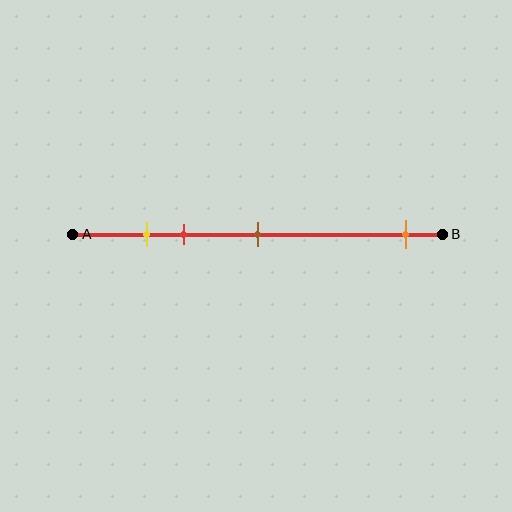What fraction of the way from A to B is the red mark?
The red mark is approximately 30% (0.3) of the way from A to B.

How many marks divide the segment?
There are 4 marks dividing the segment.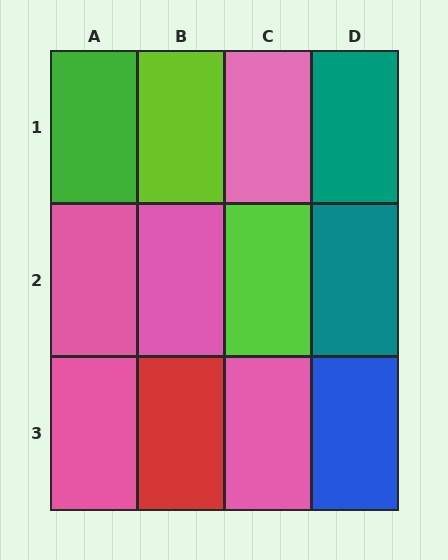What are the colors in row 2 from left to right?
Pink, pink, lime, teal.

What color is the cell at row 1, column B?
Lime.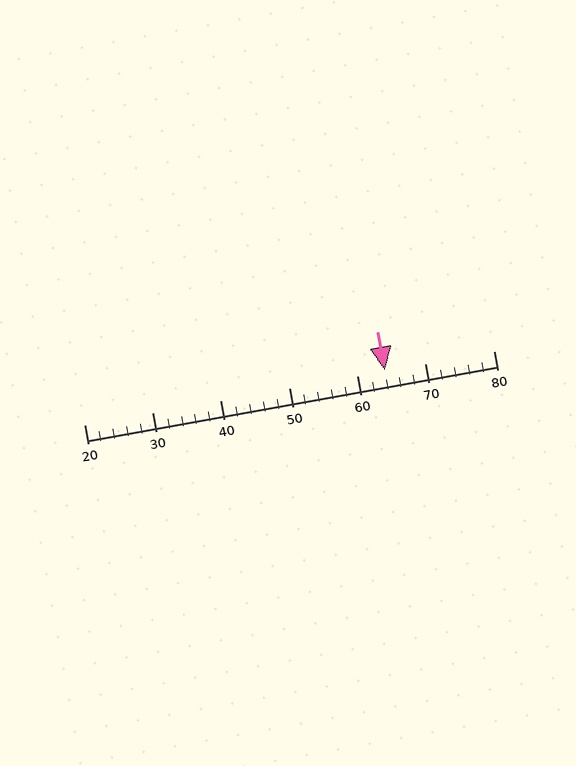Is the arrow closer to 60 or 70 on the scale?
The arrow is closer to 60.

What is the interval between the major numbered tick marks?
The major tick marks are spaced 10 units apart.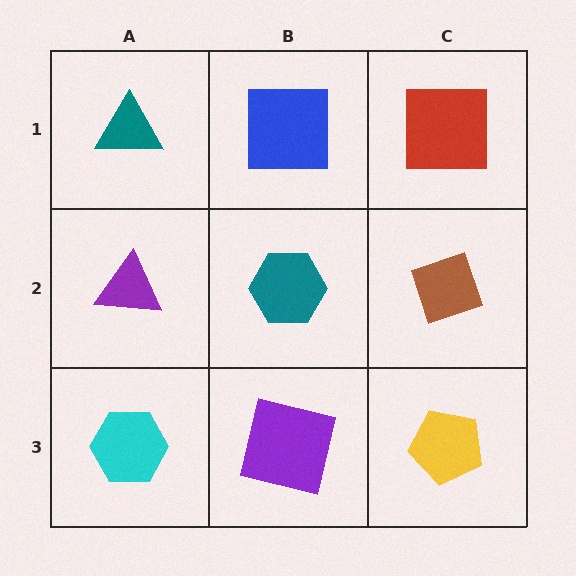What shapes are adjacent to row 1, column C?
A brown diamond (row 2, column C), a blue square (row 1, column B).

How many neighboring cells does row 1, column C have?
2.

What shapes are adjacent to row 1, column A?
A purple triangle (row 2, column A), a blue square (row 1, column B).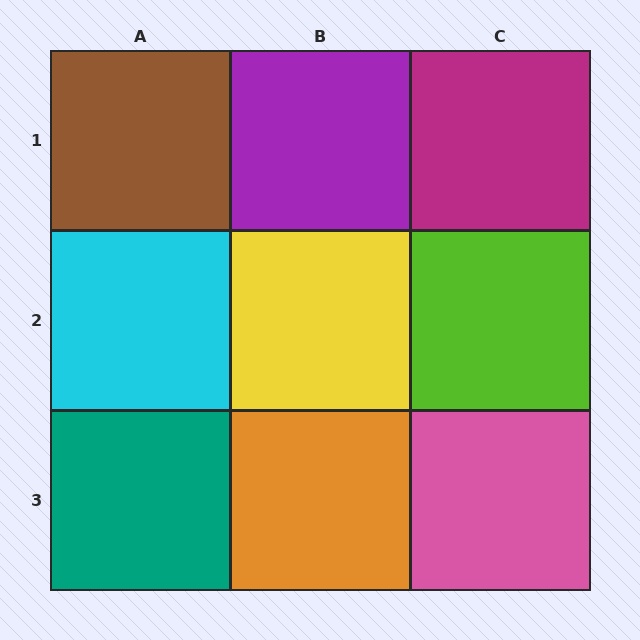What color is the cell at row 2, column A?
Cyan.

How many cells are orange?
1 cell is orange.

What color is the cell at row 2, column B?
Yellow.